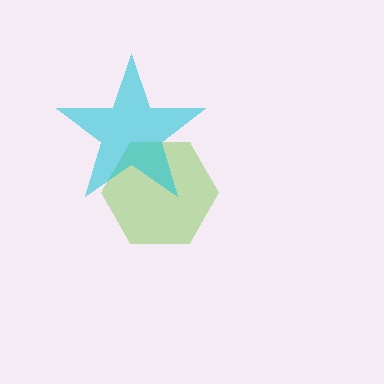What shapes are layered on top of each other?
The layered shapes are: a lime hexagon, a cyan star.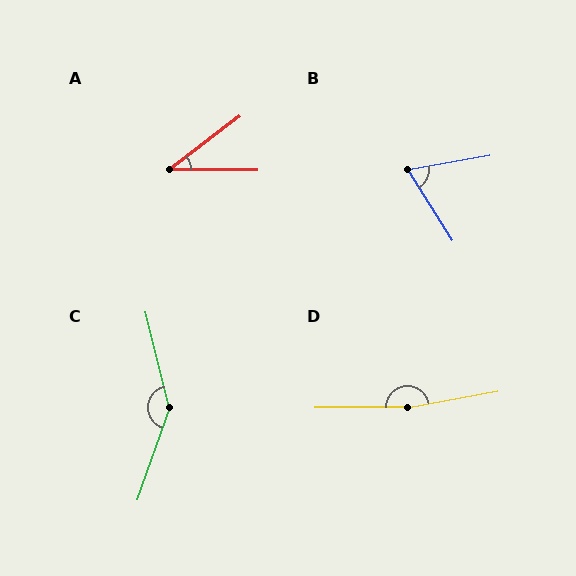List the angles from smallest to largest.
A (38°), B (68°), C (147°), D (170°).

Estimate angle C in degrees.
Approximately 147 degrees.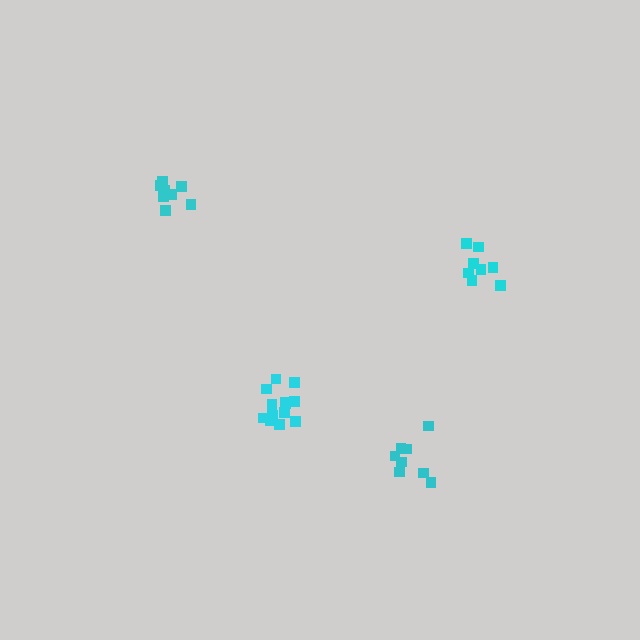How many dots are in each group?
Group 1: 13 dots, Group 2: 8 dots, Group 3: 8 dots, Group 4: 8 dots (37 total).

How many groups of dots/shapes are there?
There are 4 groups.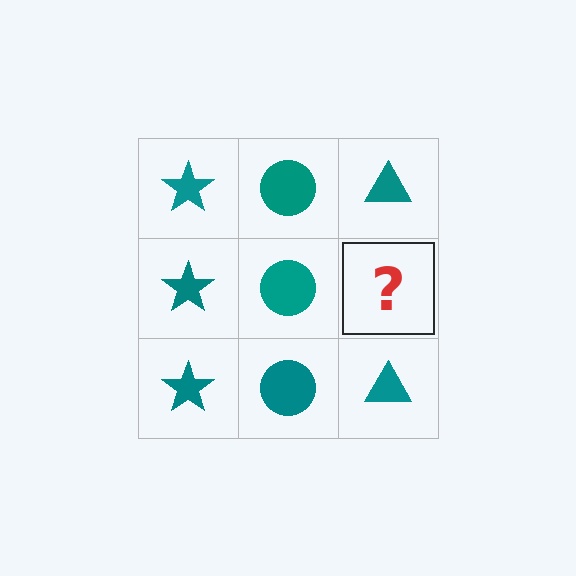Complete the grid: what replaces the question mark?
The question mark should be replaced with a teal triangle.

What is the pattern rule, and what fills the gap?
The rule is that each column has a consistent shape. The gap should be filled with a teal triangle.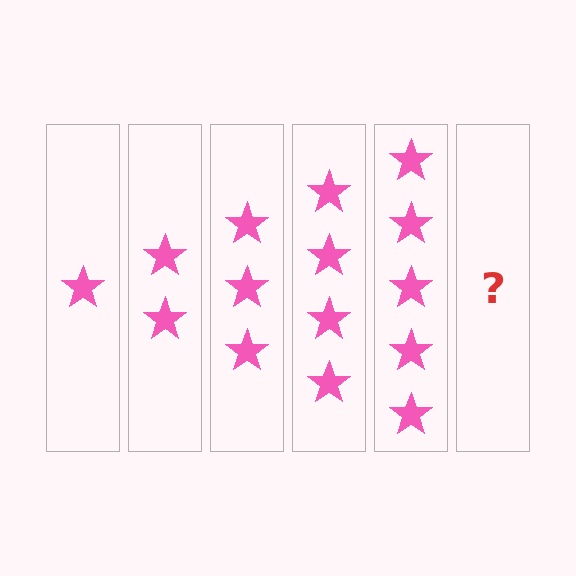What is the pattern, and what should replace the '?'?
The pattern is that each step adds one more star. The '?' should be 6 stars.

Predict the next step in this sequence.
The next step is 6 stars.